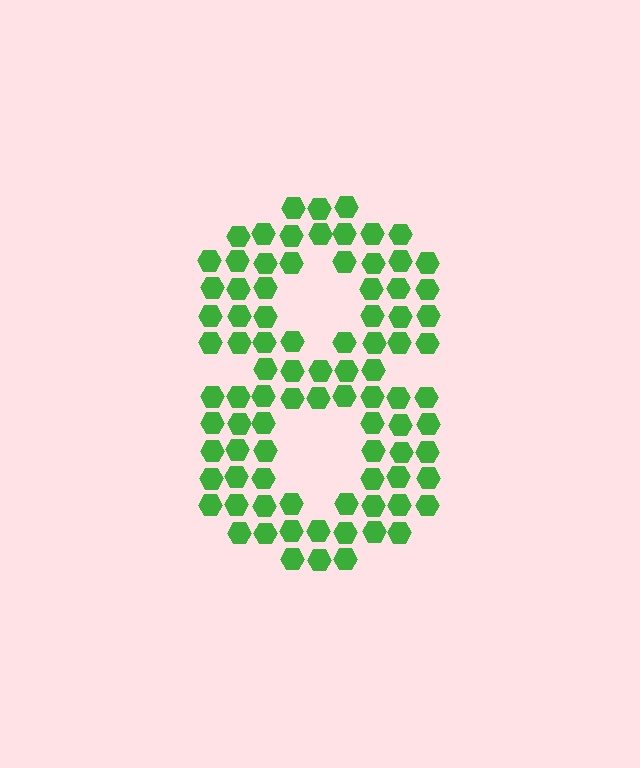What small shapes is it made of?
It is made of small hexagons.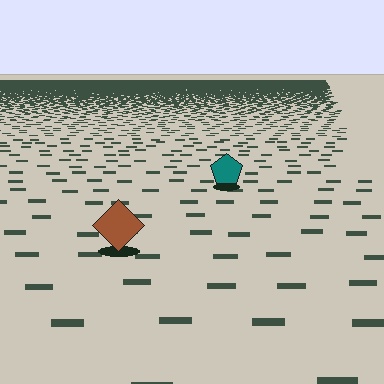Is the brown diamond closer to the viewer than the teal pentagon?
Yes. The brown diamond is closer — you can tell from the texture gradient: the ground texture is coarser near it.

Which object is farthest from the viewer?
The teal pentagon is farthest from the viewer. It appears smaller and the ground texture around it is denser.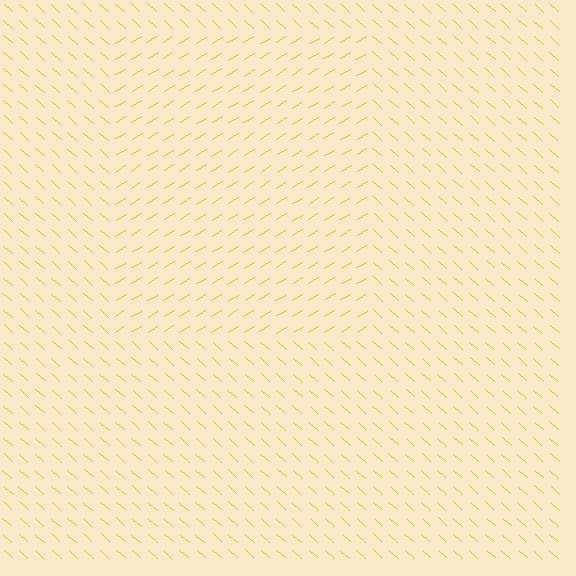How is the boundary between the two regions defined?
The boundary is defined purely by a change in line orientation (approximately 72 degrees difference). All lines are the same color and thickness.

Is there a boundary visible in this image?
Yes, there is a texture boundary formed by a change in line orientation.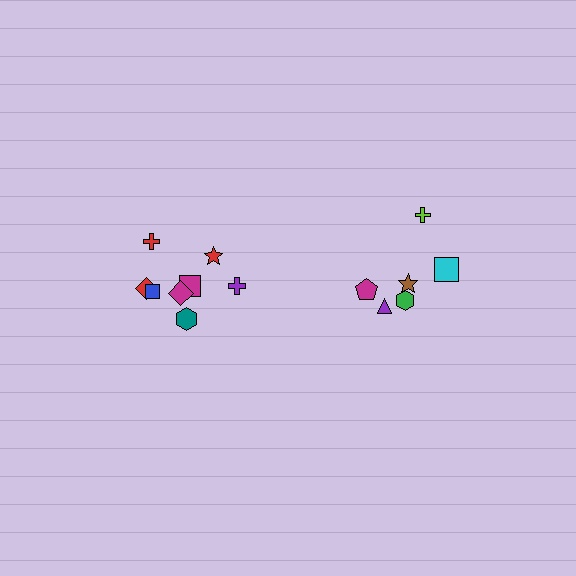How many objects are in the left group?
There are 8 objects.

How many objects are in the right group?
There are 6 objects.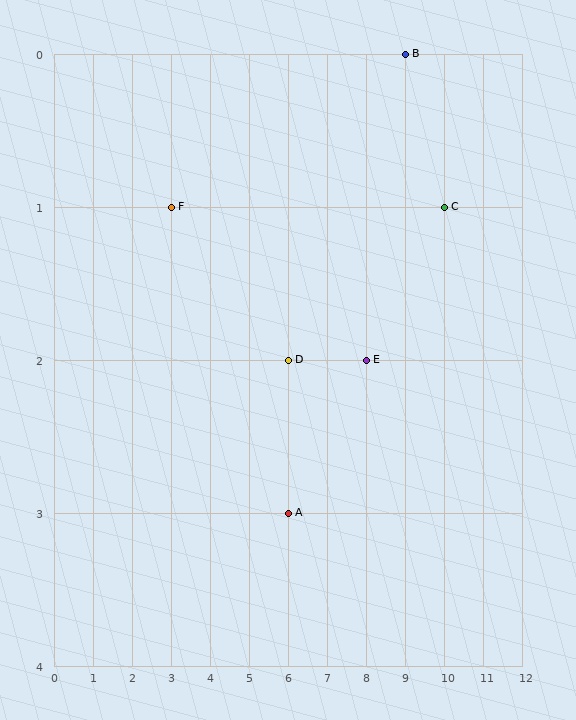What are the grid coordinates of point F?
Point F is at grid coordinates (3, 1).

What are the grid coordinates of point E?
Point E is at grid coordinates (8, 2).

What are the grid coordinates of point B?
Point B is at grid coordinates (9, 0).